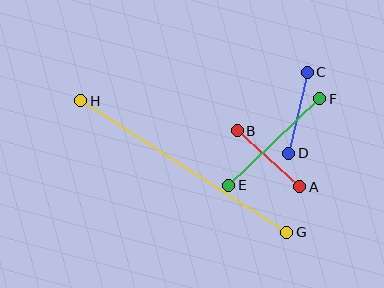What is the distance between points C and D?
The distance is approximately 83 pixels.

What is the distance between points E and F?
The distance is approximately 126 pixels.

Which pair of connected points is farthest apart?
Points G and H are farthest apart.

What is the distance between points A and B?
The distance is approximately 84 pixels.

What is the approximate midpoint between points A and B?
The midpoint is at approximately (268, 159) pixels.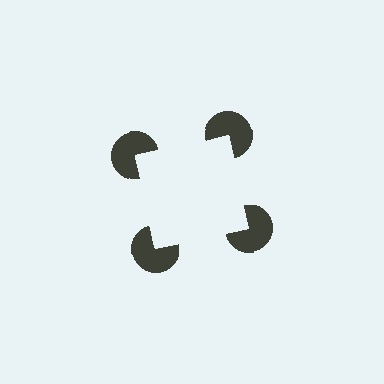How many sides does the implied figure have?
4 sides.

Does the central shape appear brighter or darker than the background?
It typically appears slightly brighter than the background, even though no actual brightness change is drawn.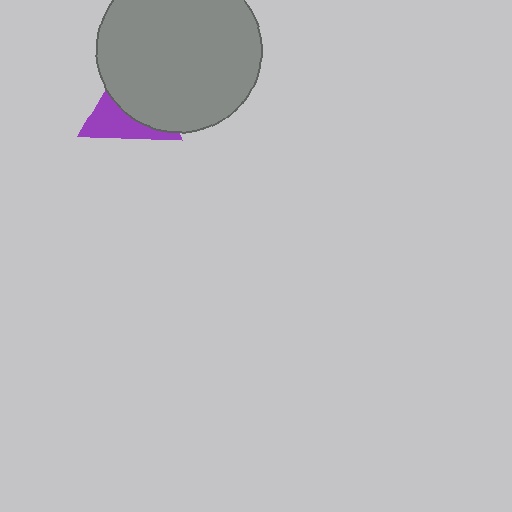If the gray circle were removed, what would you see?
You would see the complete purple triangle.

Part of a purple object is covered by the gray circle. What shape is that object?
It is a triangle.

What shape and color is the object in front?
The object in front is a gray circle.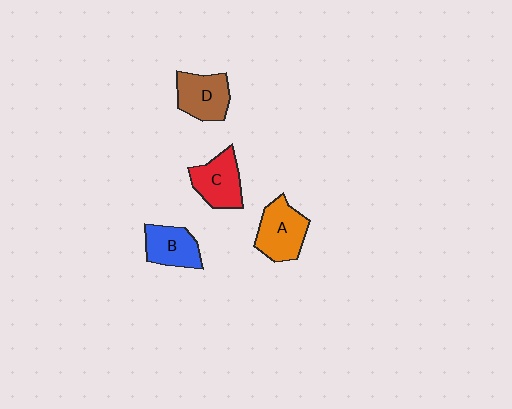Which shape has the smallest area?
Shape B (blue).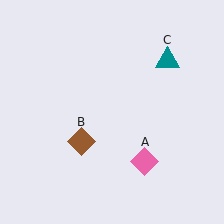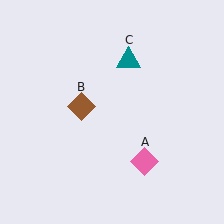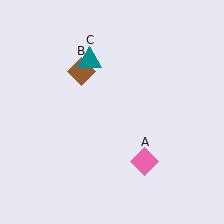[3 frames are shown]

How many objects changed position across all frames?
2 objects changed position: brown diamond (object B), teal triangle (object C).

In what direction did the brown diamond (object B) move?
The brown diamond (object B) moved up.